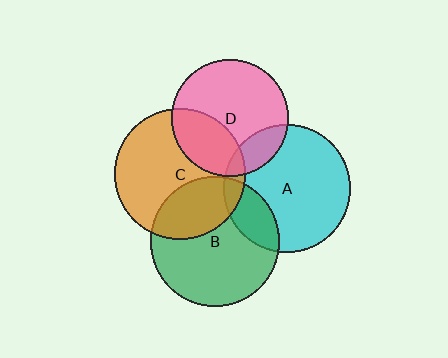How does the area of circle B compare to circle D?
Approximately 1.2 times.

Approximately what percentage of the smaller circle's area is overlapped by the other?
Approximately 20%.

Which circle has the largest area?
Circle C (orange).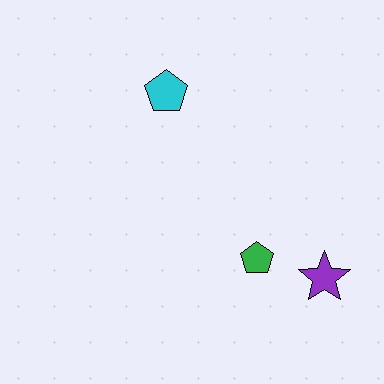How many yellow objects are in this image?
There are no yellow objects.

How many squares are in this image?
There are no squares.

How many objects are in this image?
There are 3 objects.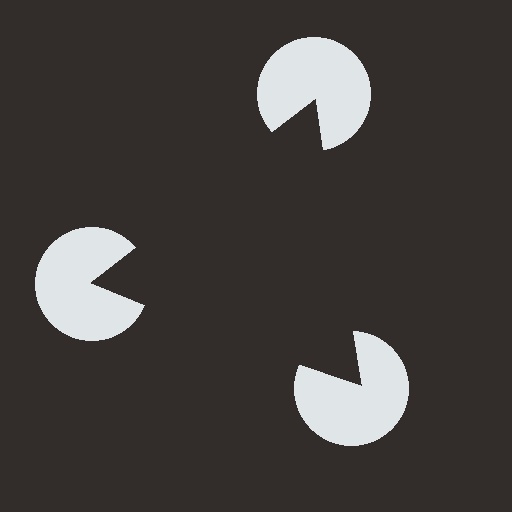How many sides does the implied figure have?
3 sides.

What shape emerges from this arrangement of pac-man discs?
An illusory triangle — its edges are inferred from the aligned wedge cuts in the pac-man discs, not physically drawn.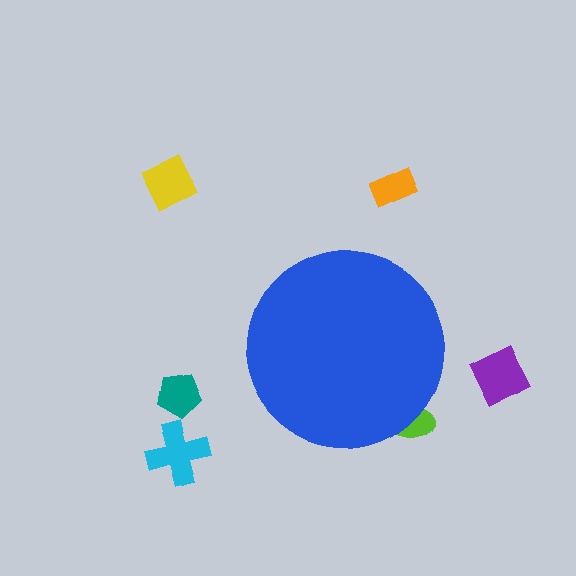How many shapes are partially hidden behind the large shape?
1 shape is partially hidden.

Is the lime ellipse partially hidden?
Yes, the lime ellipse is partially hidden behind the blue circle.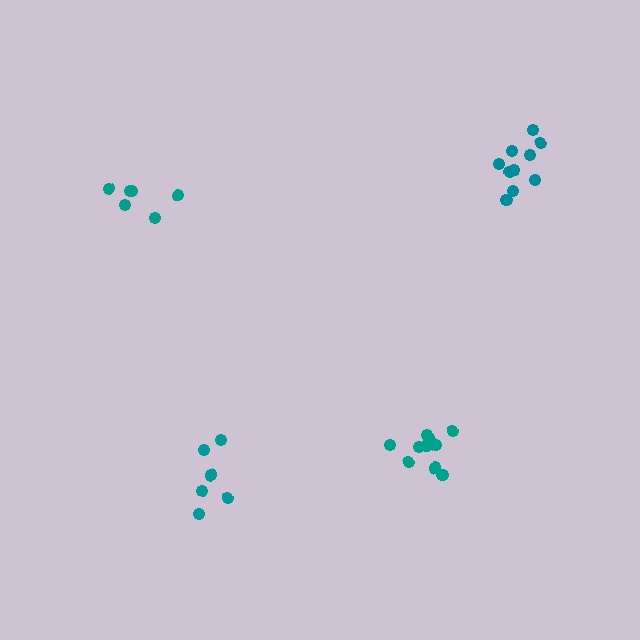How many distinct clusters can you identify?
There are 4 distinct clusters.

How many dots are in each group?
Group 1: 6 dots, Group 2: 12 dots, Group 3: 6 dots, Group 4: 10 dots (34 total).